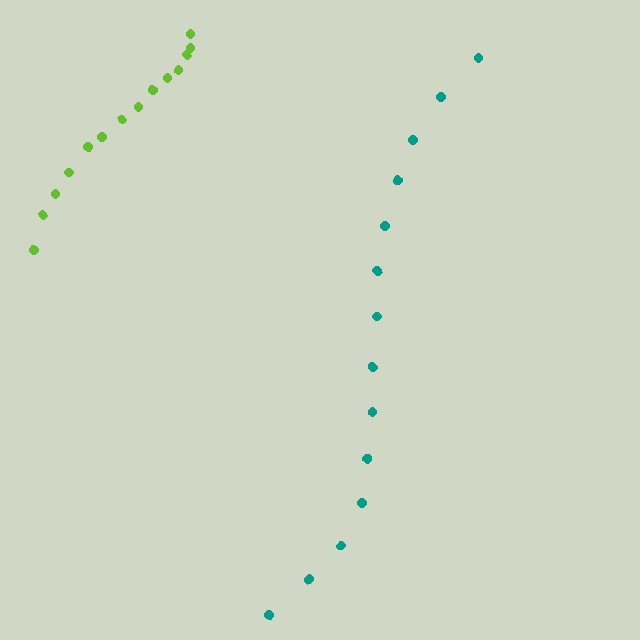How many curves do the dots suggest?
There are 2 distinct paths.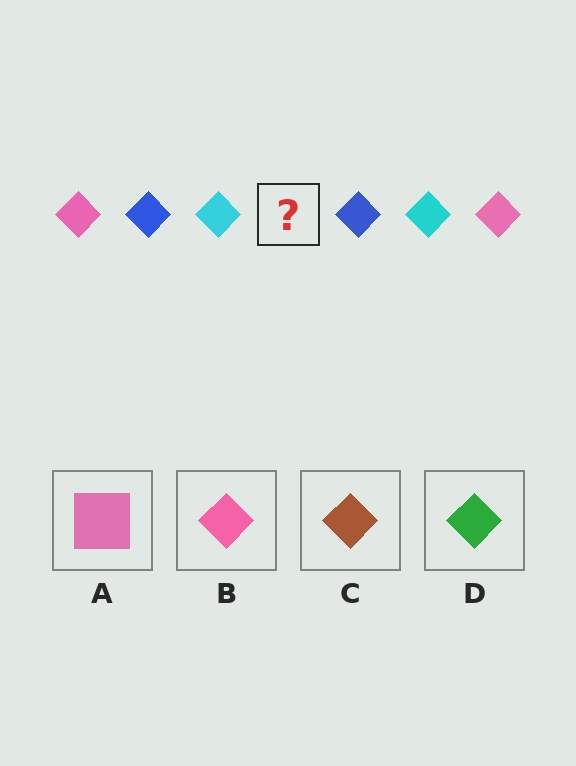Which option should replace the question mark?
Option B.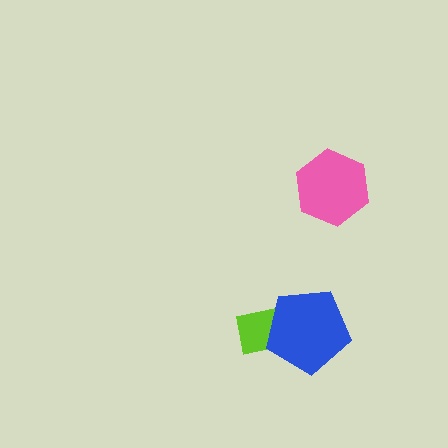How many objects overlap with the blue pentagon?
1 object overlaps with the blue pentagon.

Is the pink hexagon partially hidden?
No, no other shape covers it.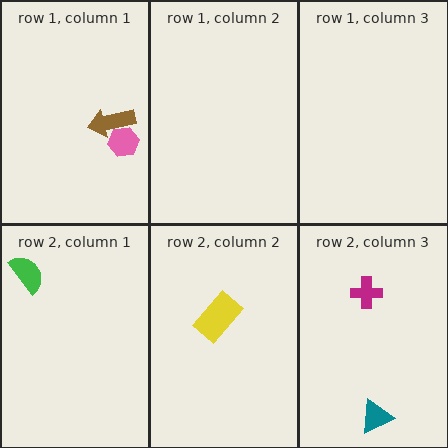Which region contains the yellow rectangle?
The row 2, column 2 region.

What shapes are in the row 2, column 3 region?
The magenta cross, the teal triangle.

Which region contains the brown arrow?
The row 1, column 1 region.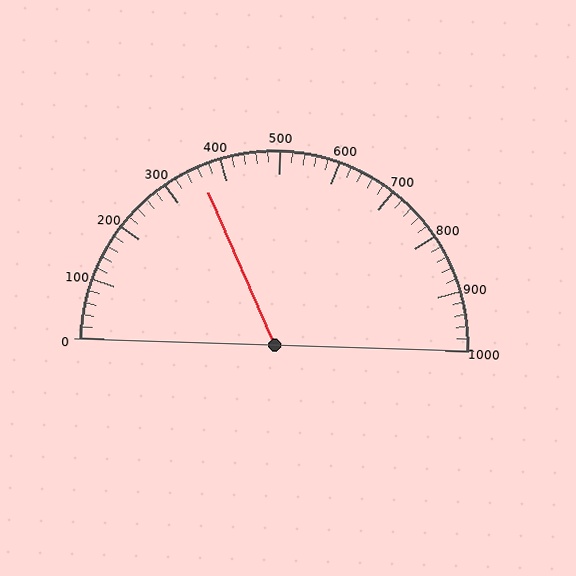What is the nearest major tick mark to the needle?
The nearest major tick mark is 400.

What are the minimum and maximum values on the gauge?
The gauge ranges from 0 to 1000.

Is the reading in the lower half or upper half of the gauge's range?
The reading is in the lower half of the range (0 to 1000).